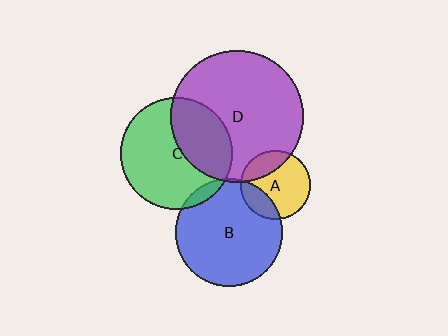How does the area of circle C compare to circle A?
Approximately 2.6 times.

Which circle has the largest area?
Circle D (purple).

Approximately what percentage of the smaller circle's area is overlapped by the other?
Approximately 35%.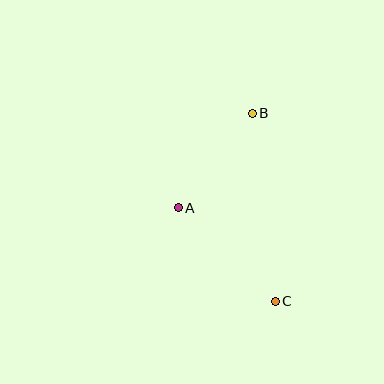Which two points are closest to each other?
Points A and B are closest to each other.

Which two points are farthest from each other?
Points B and C are farthest from each other.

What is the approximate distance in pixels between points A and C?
The distance between A and C is approximately 135 pixels.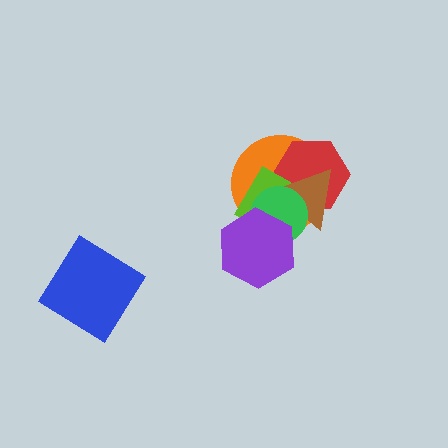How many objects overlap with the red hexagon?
4 objects overlap with the red hexagon.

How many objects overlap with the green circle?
5 objects overlap with the green circle.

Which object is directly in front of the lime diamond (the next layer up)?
The brown triangle is directly in front of the lime diamond.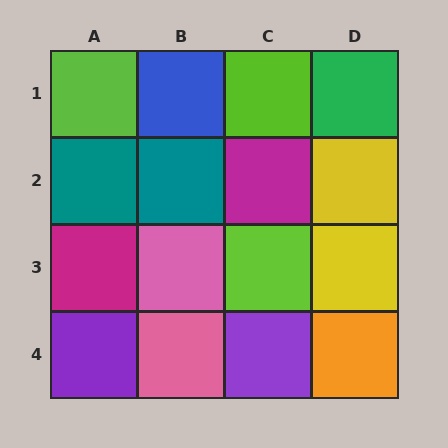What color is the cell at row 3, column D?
Yellow.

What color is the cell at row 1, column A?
Lime.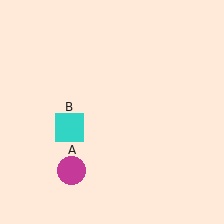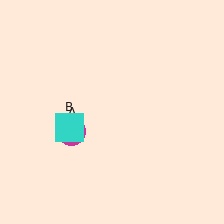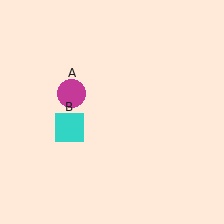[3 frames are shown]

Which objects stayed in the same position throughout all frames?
Cyan square (object B) remained stationary.